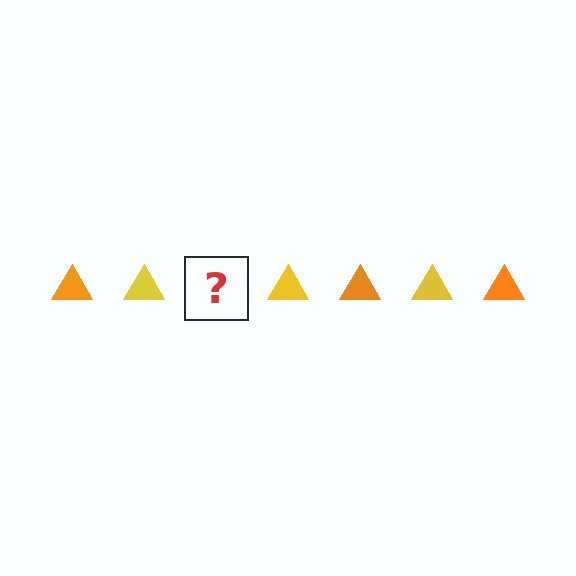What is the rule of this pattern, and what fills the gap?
The rule is that the pattern cycles through orange, yellow triangles. The gap should be filled with an orange triangle.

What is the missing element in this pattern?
The missing element is an orange triangle.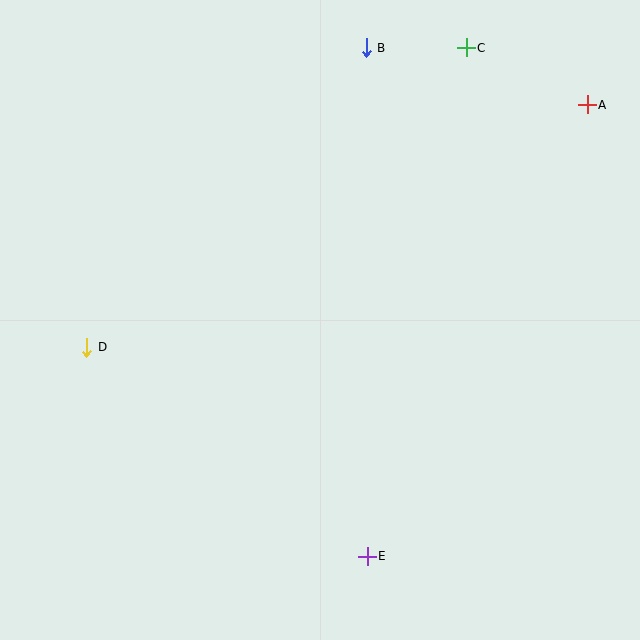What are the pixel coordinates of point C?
Point C is at (466, 48).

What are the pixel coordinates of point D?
Point D is at (87, 347).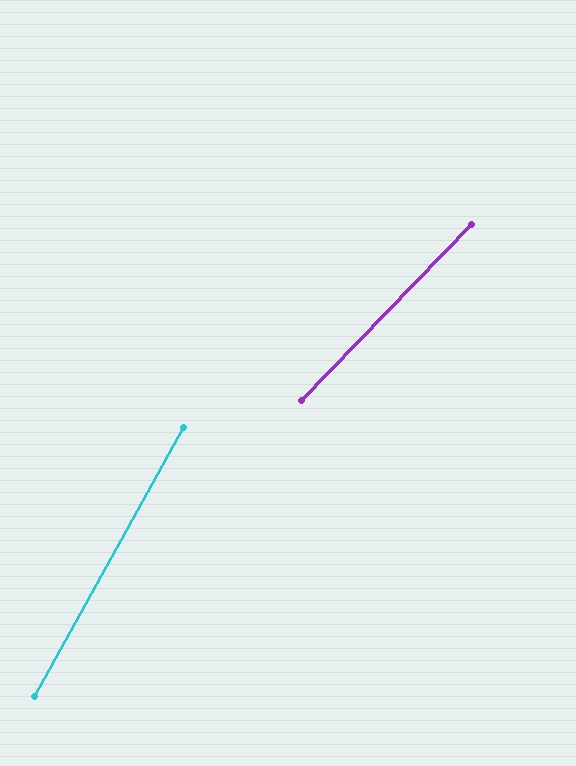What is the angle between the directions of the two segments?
Approximately 15 degrees.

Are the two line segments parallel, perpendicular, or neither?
Neither parallel nor perpendicular — they differ by about 15°.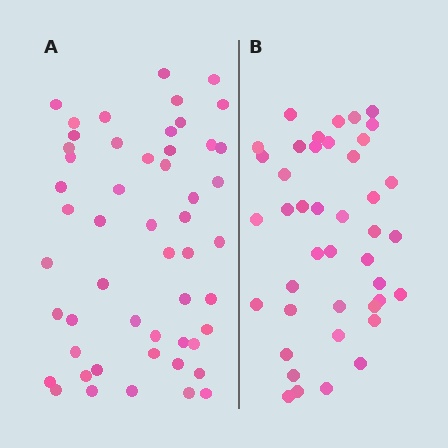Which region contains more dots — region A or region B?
Region A (the left region) has more dots.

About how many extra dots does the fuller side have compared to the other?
Region A has roughly 10 or so more dots than region B.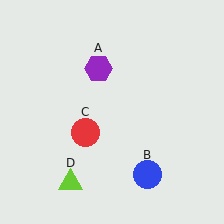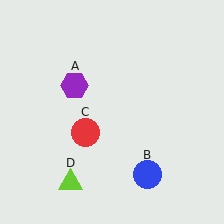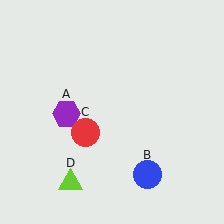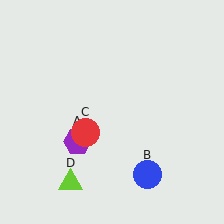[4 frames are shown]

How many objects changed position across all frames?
1 object changed position: purple hexagon (object A).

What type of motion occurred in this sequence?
The purple hexagon (object A) rotated counterclockwise around the center of the scene.